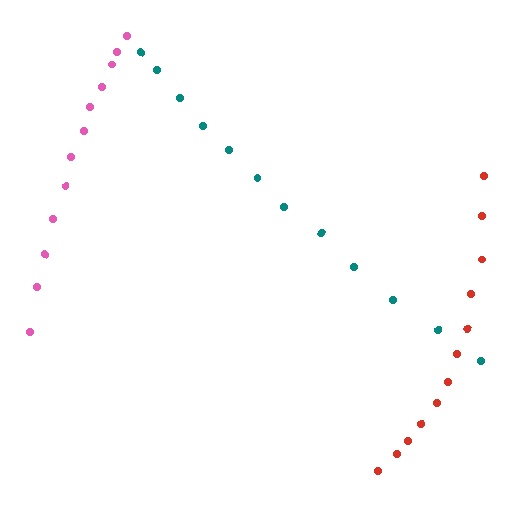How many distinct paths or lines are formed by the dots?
There are 3 distinct paths.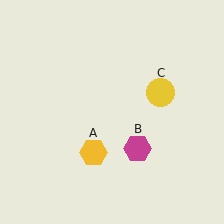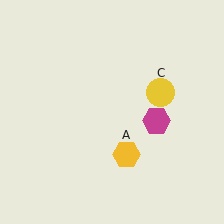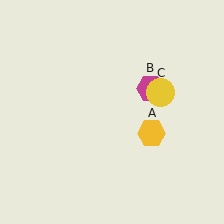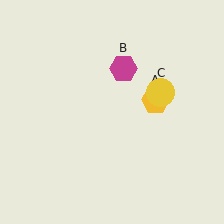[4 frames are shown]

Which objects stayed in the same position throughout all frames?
Yellow circle (object C) remained stationary.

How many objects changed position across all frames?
2 objects changed position: yellow hexagon (object A), magenta hexagon (object B).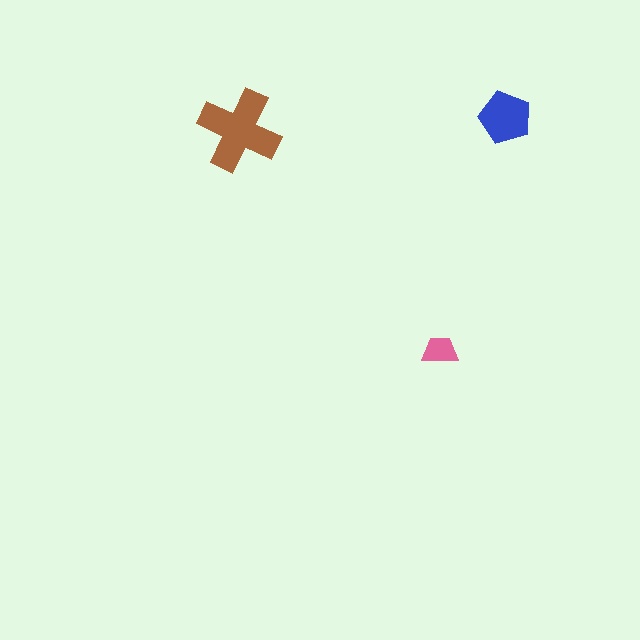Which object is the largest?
The brown cross.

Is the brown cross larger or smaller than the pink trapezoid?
Larger.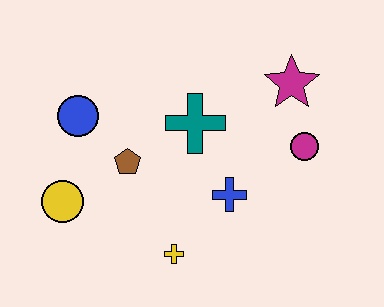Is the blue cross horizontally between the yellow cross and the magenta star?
Yes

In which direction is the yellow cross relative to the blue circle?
The yellow cross is below the blue circle.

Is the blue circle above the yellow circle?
Yes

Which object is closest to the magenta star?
The magenta circle is closest to the magenta star.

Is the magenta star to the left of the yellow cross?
No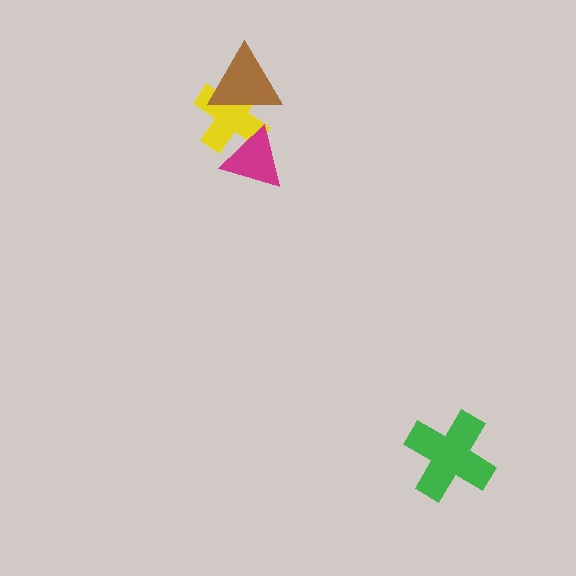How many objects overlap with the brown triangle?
1 object overlaps with the brown triangle.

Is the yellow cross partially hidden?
Yes, it is partially covered by another shape.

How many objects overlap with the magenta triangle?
1 object overlaps with the magenta triangle.